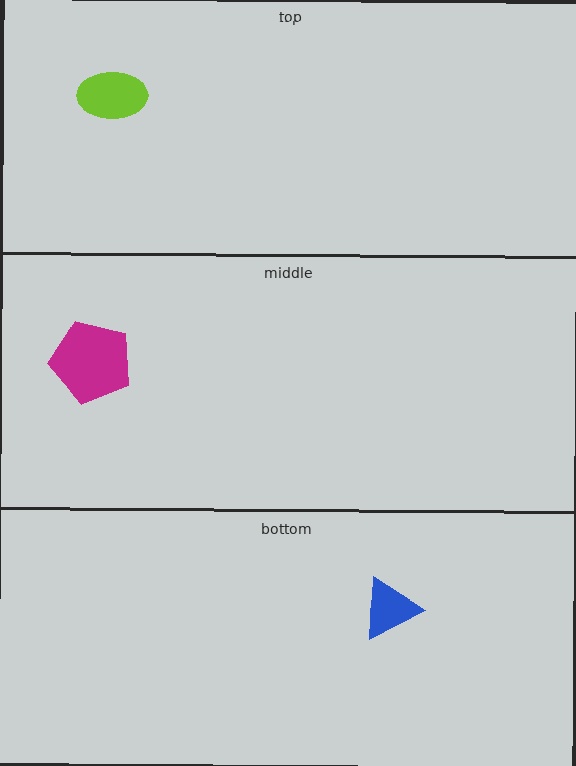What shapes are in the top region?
The lime ellipse.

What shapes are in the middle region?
The magenta pentagon.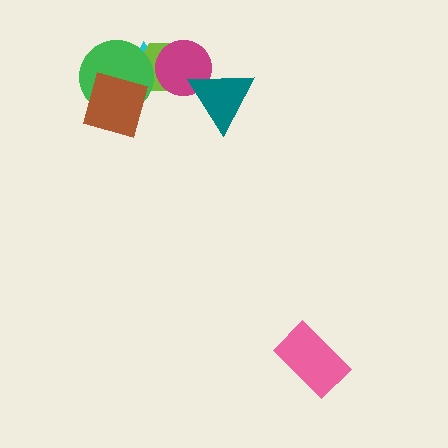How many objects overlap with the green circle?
3 objects overlap with the green circle.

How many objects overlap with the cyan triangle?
4 objects overlap with the cyan triangle.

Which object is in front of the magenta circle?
The teal triangle is in front of the magenta circle.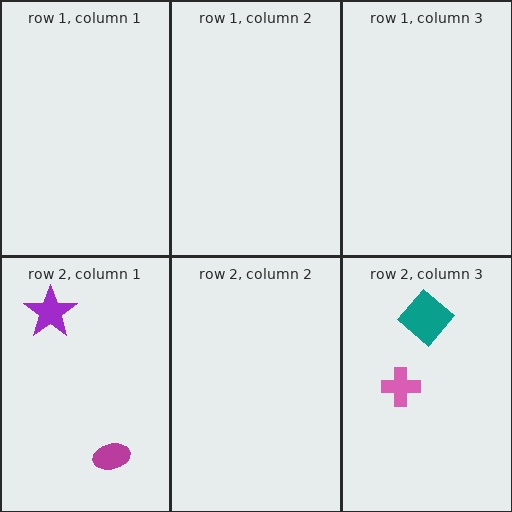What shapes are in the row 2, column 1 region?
The purple star, the magenta ellipse.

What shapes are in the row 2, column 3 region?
The pink cross, the teal diamond.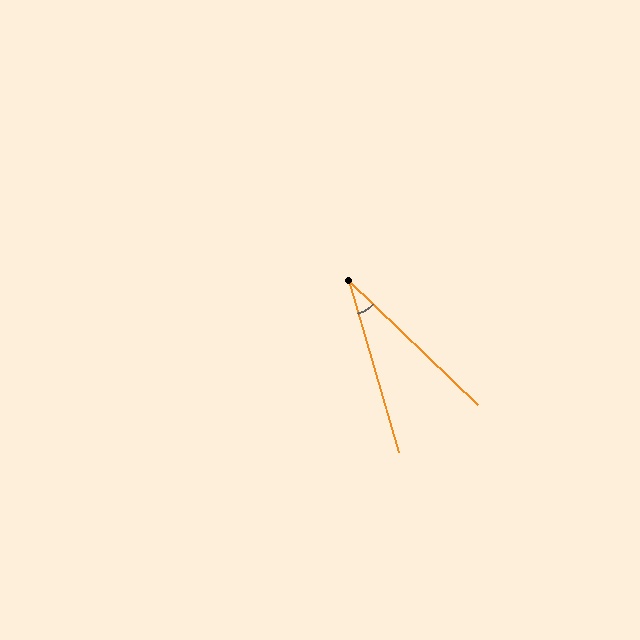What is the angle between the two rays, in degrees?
Approximately 30 degrees.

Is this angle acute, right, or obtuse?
It is acute.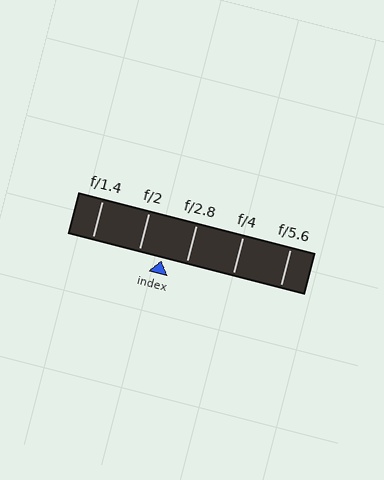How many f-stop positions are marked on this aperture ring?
There are 5 f-stop positions marked.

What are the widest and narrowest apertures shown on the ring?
The widest aperture shown is f/1.4 and the narrowest is f/5.6.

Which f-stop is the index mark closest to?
The index mark is closest to f/2.